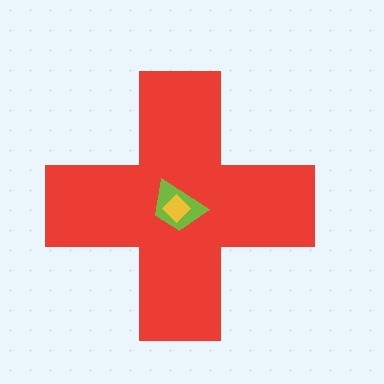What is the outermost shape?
The red cross.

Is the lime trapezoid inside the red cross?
Yes.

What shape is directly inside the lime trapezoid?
The yellow diamond.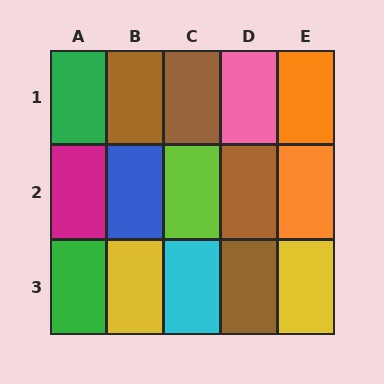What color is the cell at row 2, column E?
Orange.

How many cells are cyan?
1 cell is cyan.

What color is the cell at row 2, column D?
Brown.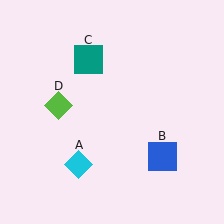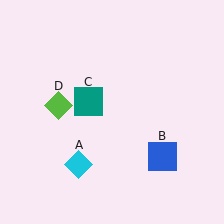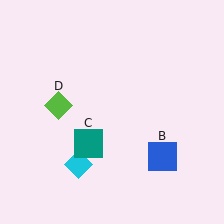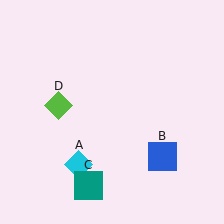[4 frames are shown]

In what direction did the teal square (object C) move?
The teal square (object C) moved down.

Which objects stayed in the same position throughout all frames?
Cyan diamond (object A) and blue square (object B) and lime diamond (object D) remained stationary.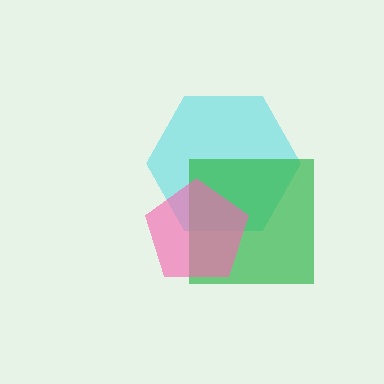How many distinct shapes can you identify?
There are 3 distinct shapes: a cyan hexagon, a green square, a pink pentagon.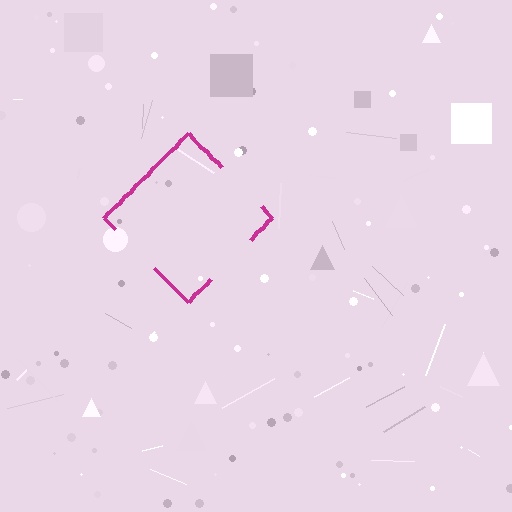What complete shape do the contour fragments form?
The contour fragments form a diamond.